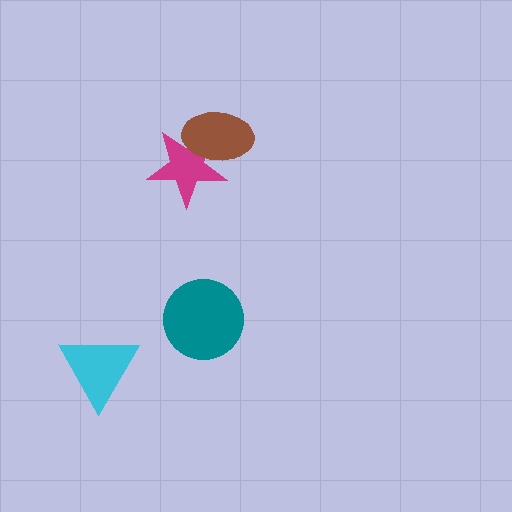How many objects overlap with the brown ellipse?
1 object overlaps with the brown ellipse.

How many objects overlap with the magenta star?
1 object overlaps with the magenta star.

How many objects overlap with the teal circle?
0 objects overlap with the teal circle.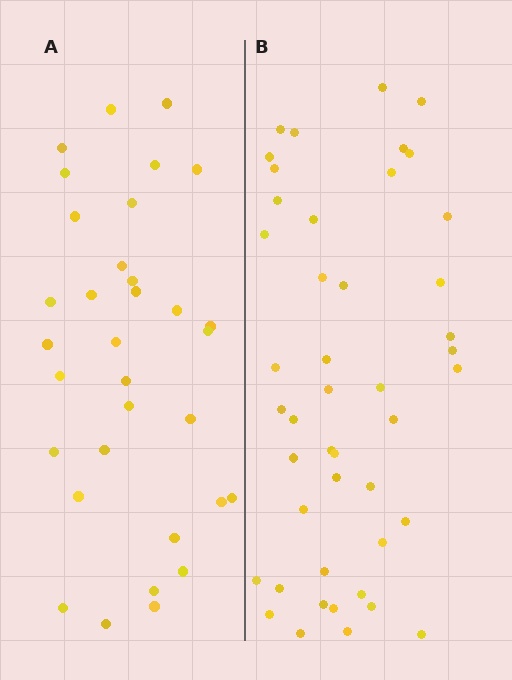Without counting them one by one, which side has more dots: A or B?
Region B (the right region) has more dots.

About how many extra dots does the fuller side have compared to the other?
Region B has roughly 12 or so more dots than region A.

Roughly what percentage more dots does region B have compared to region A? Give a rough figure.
About 35% more.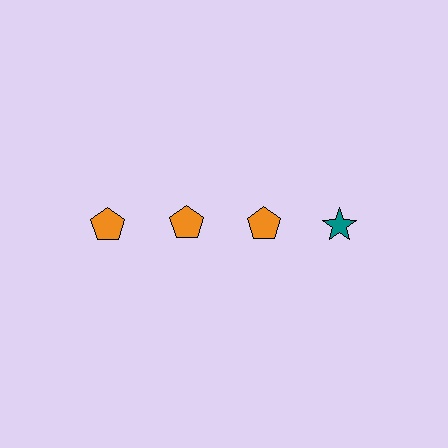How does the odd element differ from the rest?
It differs in both color (teal instead of orange) and shape (star instead of pentagon).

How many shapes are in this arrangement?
There are 4 shapes arranged in a grid pattern.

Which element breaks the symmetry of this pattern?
The teal star in the top row, second from right column breaks the symmetry. All other shapes are orange pentagons.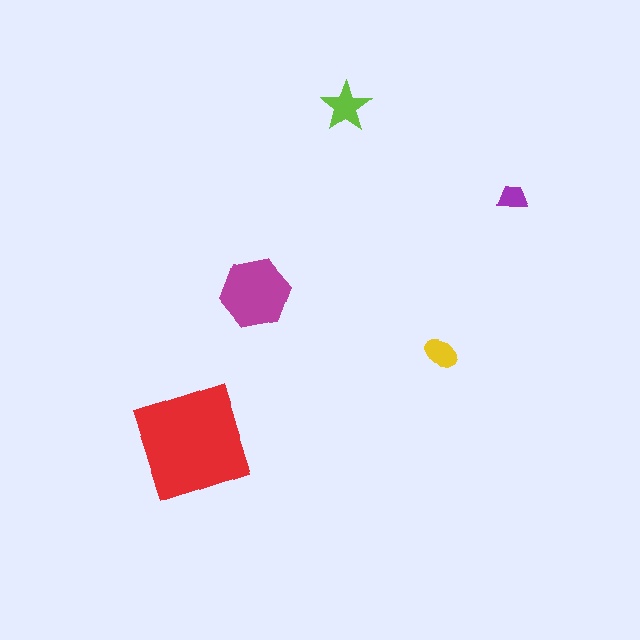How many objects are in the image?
There are 5 objects in the image.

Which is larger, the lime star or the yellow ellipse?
The lime star.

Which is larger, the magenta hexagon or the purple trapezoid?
The magenta hexagon.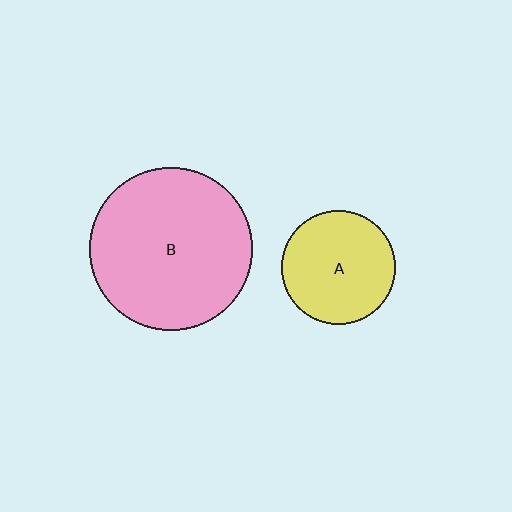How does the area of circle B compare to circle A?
Approximately 2.0 times.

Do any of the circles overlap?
No, none of the circles overlap.